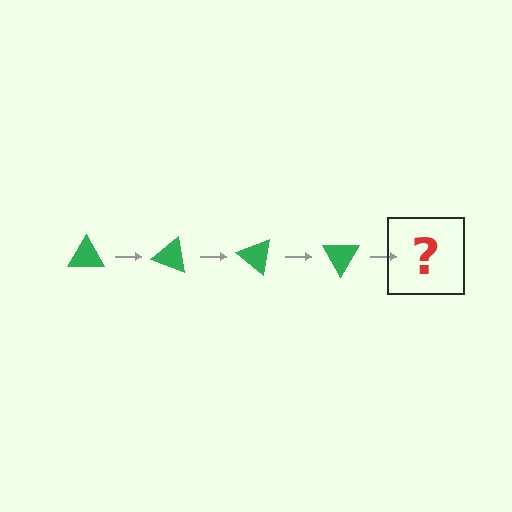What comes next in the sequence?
The next element should be a green triangle rotated 80 degrees.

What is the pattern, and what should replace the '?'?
The pattern is that the triangle rotates 20 degrees each step. The '?' should be a green triangle rotated 80 degrees.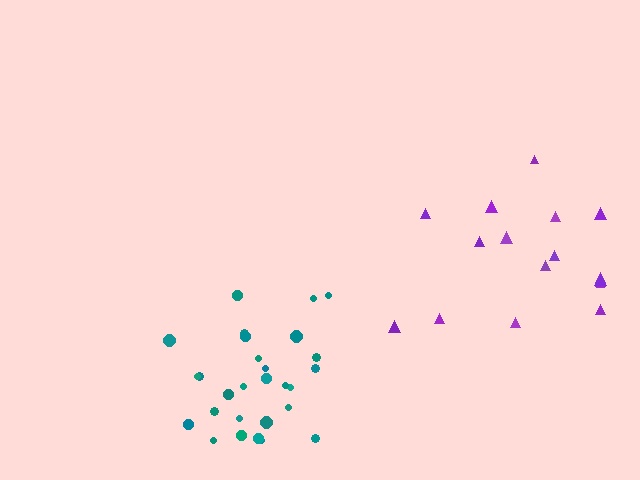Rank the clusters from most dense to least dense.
teal, purple.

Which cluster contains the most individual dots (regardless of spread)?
Teal (28).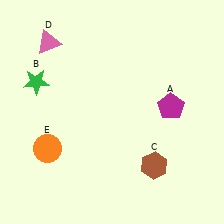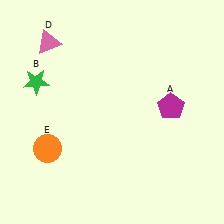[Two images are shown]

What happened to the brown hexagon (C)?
The brown hexagon (C) was removed in Image 2. It was in the bottom-right area of Image 1.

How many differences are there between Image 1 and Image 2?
There is 1 difference between the two images.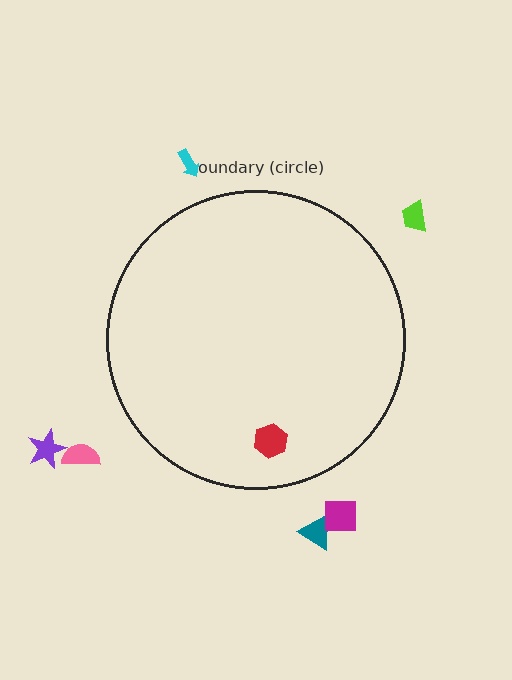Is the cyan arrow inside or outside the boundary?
Outside.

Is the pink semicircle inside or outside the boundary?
Outside.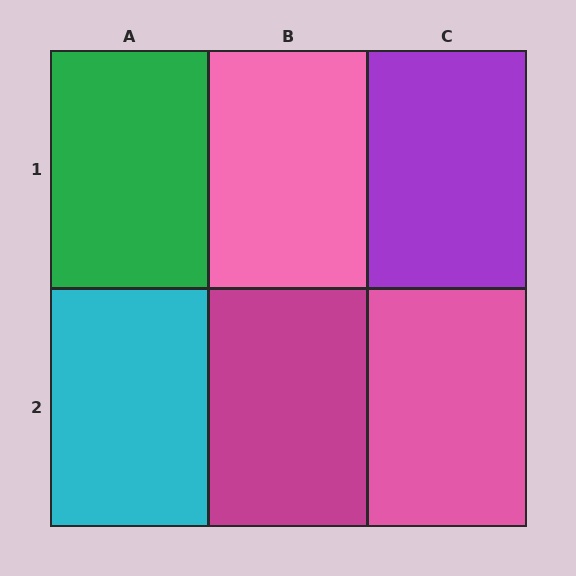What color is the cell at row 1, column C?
Purple.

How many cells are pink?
2 cells are pink.